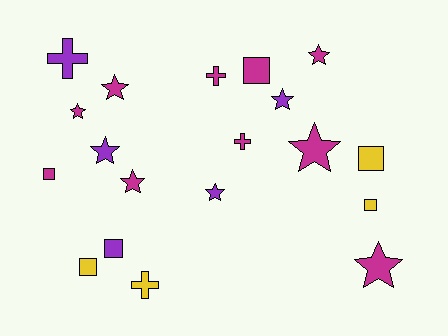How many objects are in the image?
There are 19 objects.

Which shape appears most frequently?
Star, with 9 objects.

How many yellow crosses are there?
There is 1 yellow cross.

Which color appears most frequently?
Magenta, with 10 objects.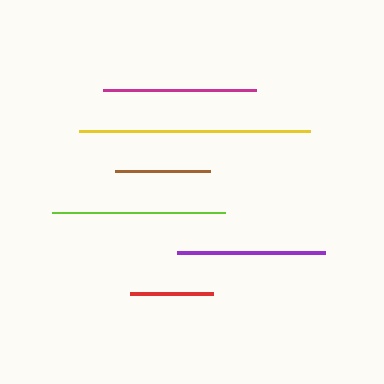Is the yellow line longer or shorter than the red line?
The yellow line is longer than the red line.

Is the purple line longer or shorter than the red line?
The purple line is longer than the red line.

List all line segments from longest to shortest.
From longest to shortest: yellow, lime, magenta, purple, brown, red.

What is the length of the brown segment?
The brown segment is approximately 95 pixels long.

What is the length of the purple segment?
The purple segment is approximately 148 pixels long.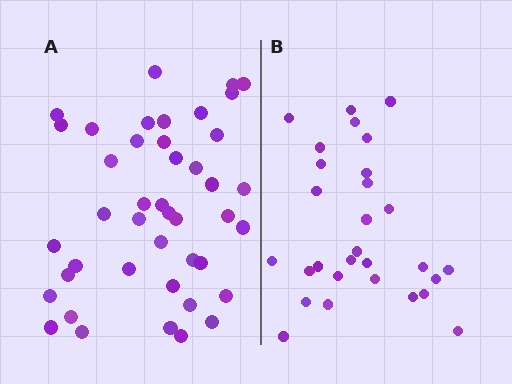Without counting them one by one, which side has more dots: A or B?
Region A (the left region) has more dots.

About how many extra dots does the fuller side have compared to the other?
Region A has approximately 15 more dots than region B.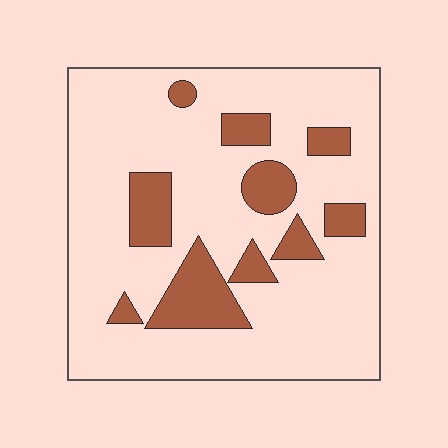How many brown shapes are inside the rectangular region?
10.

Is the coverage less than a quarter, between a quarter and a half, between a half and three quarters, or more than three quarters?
Less than a quarter.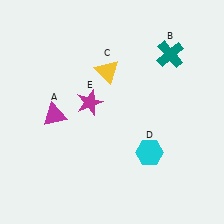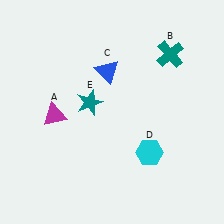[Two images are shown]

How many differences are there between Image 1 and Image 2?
There are 2 differences between the two images.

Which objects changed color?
C changed from yellow to blue. E changed from magenta to teal.